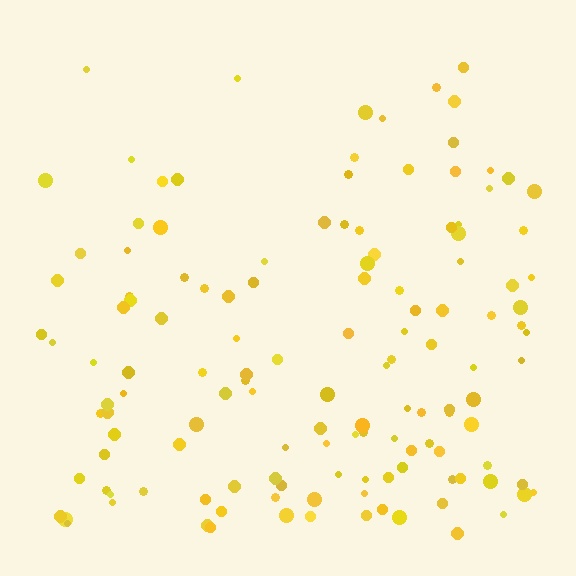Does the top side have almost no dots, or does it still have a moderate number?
Still a moderate number, just noticeably fewer than the bottom.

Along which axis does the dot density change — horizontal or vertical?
Vertical.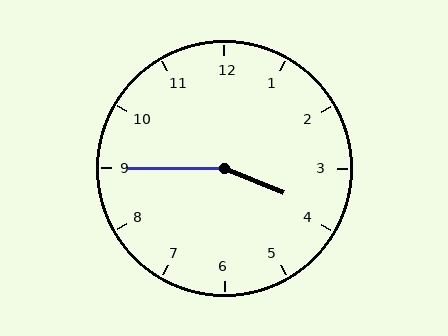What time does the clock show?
3:45.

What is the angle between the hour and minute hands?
Approximately 158 degrees.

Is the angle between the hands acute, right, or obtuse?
It is obtuse.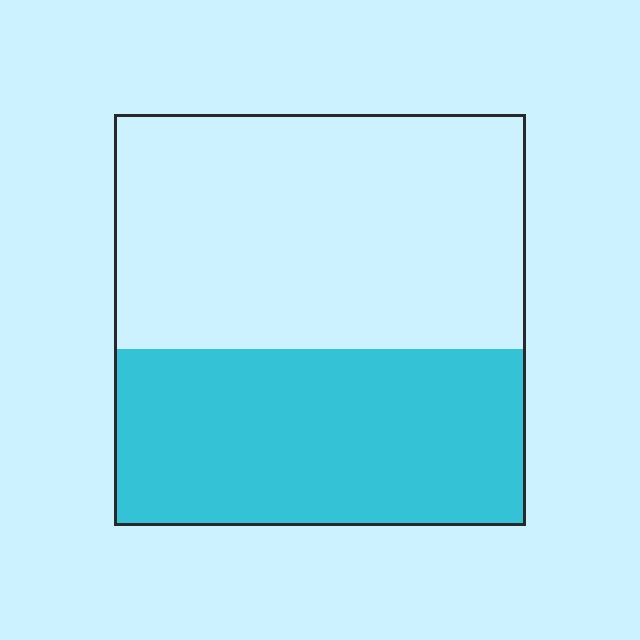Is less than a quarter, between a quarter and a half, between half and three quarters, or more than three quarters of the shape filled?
Between a quarter and a half.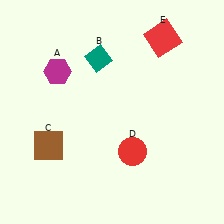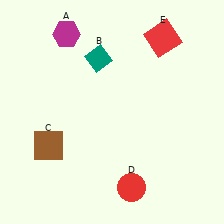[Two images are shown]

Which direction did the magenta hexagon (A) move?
The magenta hexagon (A) moved up.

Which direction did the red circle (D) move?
The red circle (D) moved down.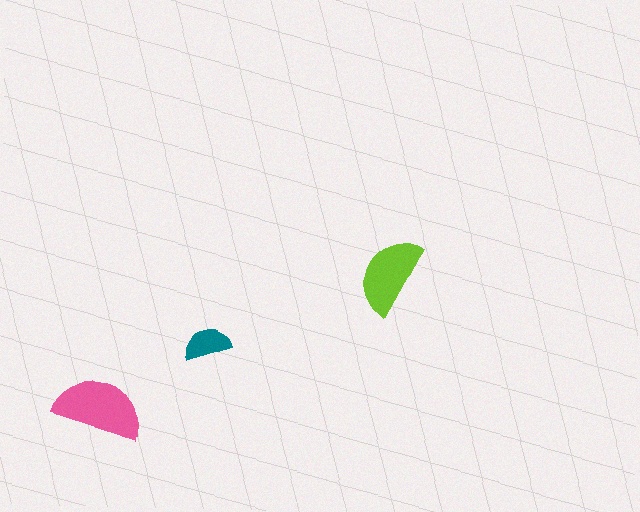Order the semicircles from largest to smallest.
the pink one, the lime one, the teal one.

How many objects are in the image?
There are 3 objects in the image.